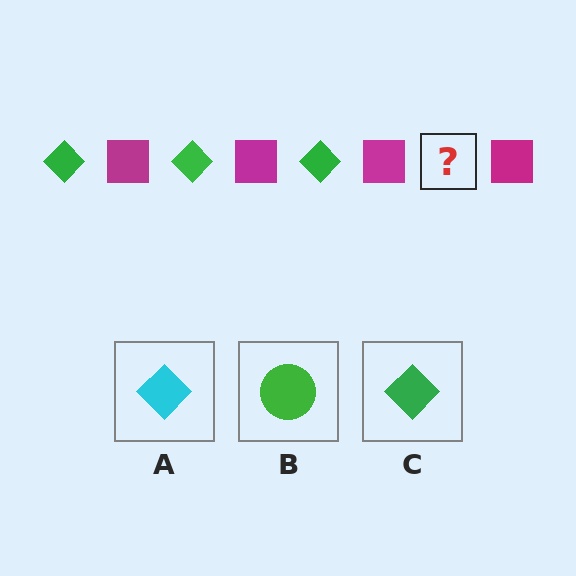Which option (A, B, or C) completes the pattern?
C.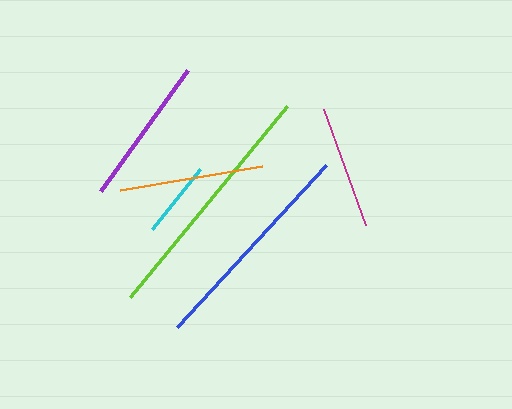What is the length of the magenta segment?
The magenta segment is approximately 123 pixels long.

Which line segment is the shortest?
The cyan line is the shortest at approximately 76 pixels.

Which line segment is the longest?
The lime line is the longest at approximately 247 pixels.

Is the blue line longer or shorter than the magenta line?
The blue line is longer than the magenta line.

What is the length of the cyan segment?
The cyan segment is approximately 76 pixels long.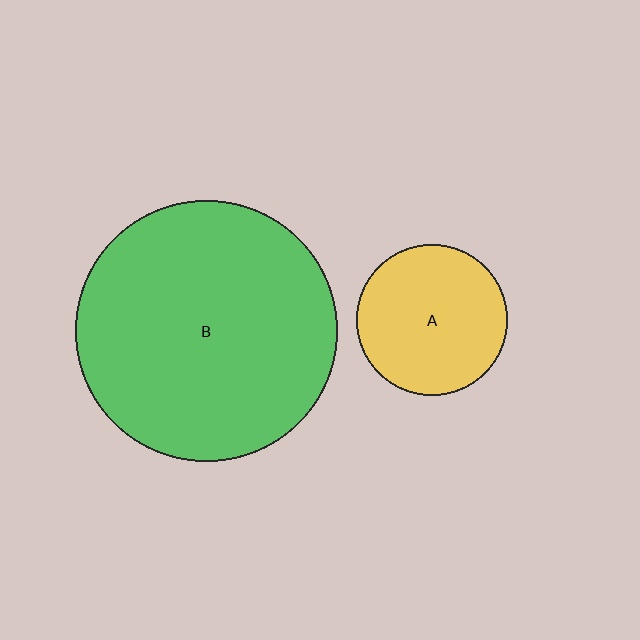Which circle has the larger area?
Circle B (green).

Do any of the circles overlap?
No, none of the circles overlap.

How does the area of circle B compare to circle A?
Approximately 3.0 times.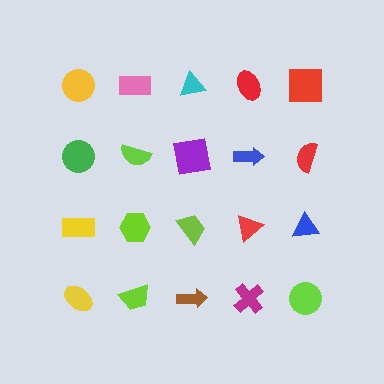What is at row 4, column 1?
A yellow ellipse.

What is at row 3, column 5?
A blue triangle.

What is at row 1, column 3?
A cyan triangle.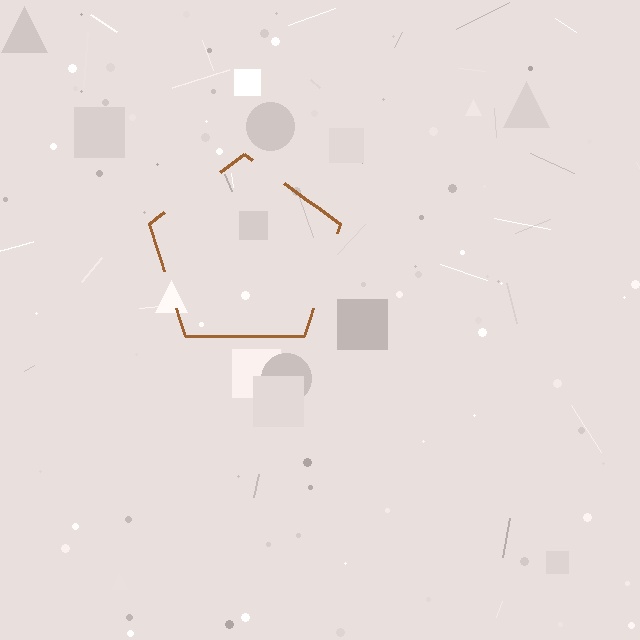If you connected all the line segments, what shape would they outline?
They would outline a pentagon.